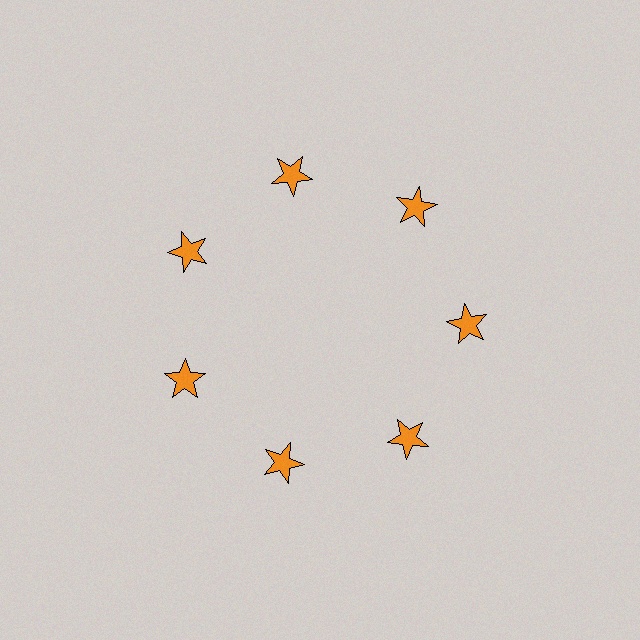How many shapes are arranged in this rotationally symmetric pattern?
There are 7 shapes, arranged in 7 groups of 1.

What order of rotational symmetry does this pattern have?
This pattern has 7-fold rotational symmetry.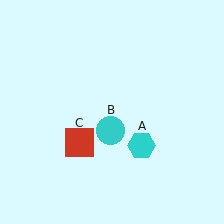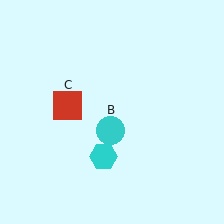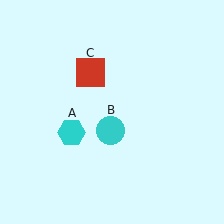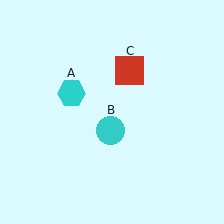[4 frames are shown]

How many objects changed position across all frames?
2 objects changed position: cyan hexagon (object A), red square (object C).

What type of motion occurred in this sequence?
The cyan hexagon (object A), red square (object C) rotated clockwise around the center of the scene.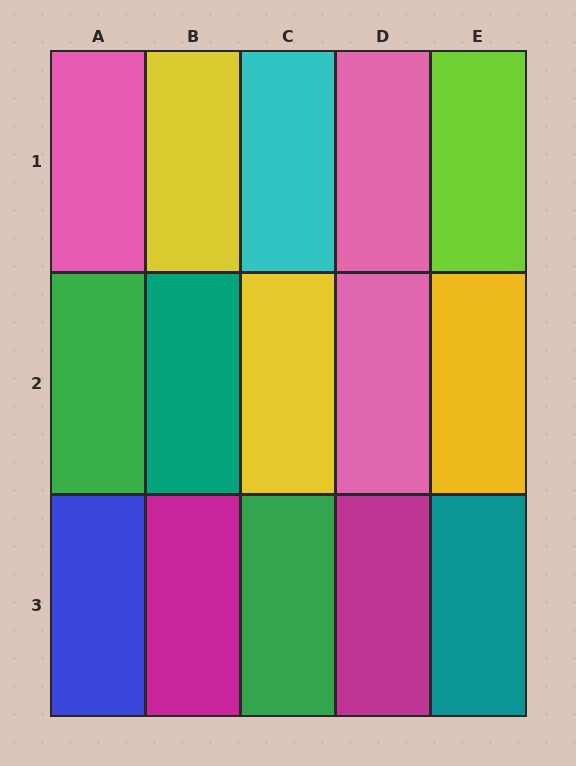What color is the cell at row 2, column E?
Yellow.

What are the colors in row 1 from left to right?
Pink, yellow, cyan, pink, lime.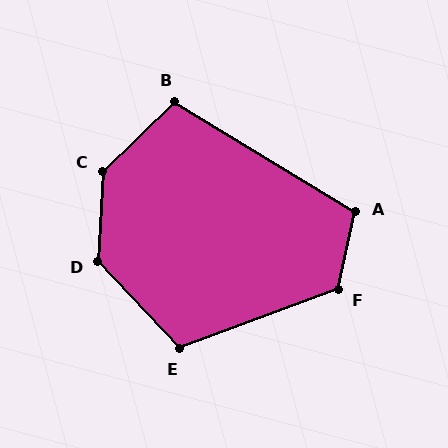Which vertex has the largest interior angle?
C, at approximately 138 degrees.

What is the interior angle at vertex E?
Approximately 113 degrees (obtuse).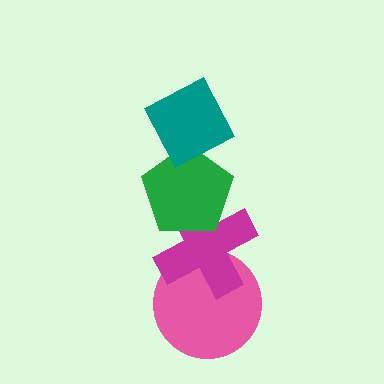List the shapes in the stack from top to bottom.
From top to bottom: the teal diamond, the green pentagon, the magenta cross, the pink circle.